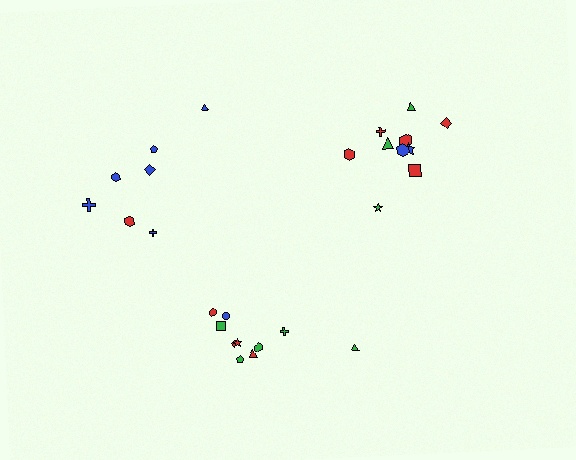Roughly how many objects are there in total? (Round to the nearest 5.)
Roughly 25 objects in total.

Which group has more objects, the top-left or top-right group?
The top-right group.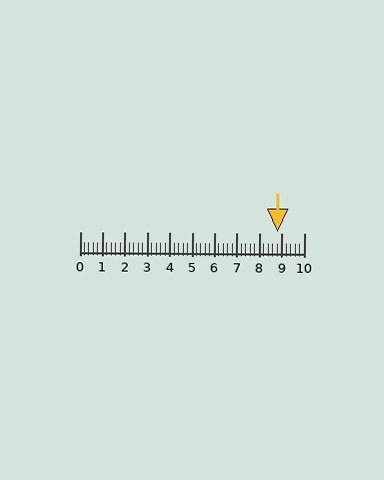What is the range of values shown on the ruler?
The ruler shows values from 0 to 10.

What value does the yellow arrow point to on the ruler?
The yellow arrow points to approximately 8.8.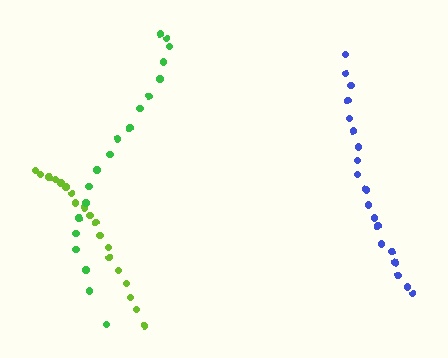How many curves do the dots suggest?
There are 3 distinct paths.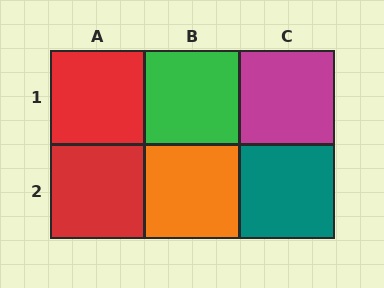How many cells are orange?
1 cell is orange.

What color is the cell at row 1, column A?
Red.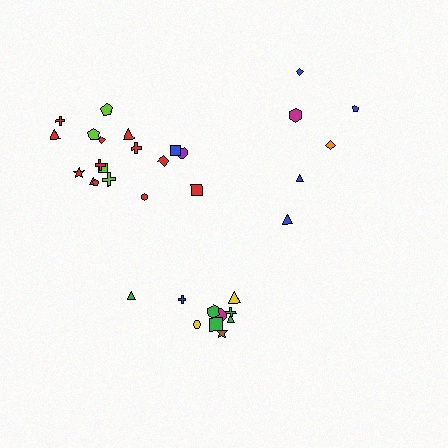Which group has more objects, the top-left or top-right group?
The top-left group.